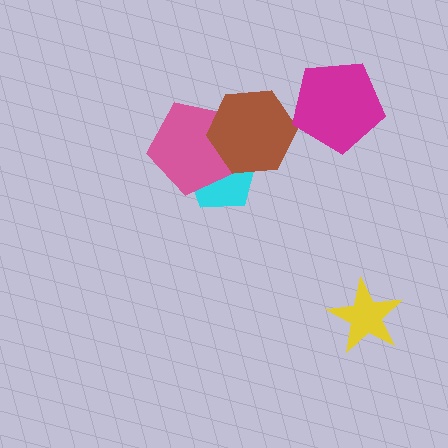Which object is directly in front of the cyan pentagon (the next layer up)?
The pink pentagon is directly in front of the cyan pentagon.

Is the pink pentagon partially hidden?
Yes, it is partially covered by another shape.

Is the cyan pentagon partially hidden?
Yes, it is partially covered by another shape.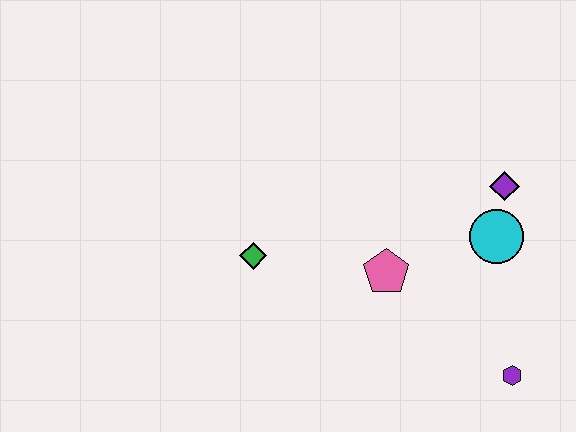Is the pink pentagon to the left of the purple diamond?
Yes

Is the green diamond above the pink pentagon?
Yes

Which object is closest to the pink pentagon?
The cyan circle is closest to the pink pentagon.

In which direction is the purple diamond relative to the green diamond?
The purple diamond is to the right of the green diamond.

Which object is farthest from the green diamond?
The purple hexagon is farthest from the green diamond.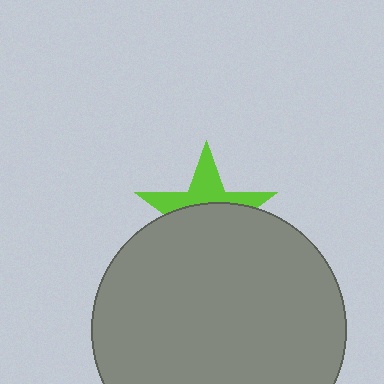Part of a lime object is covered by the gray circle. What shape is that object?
It is a star.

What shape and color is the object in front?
The object in front is a gray circle.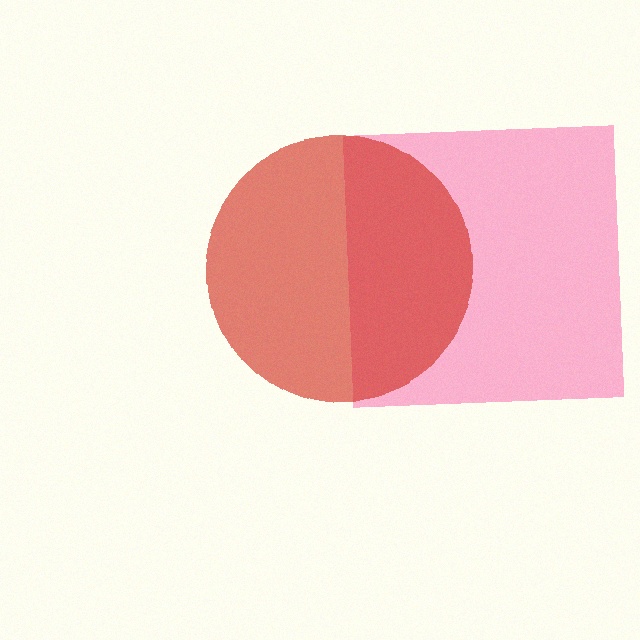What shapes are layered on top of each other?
The layered shapes are: a pink square, a red circle.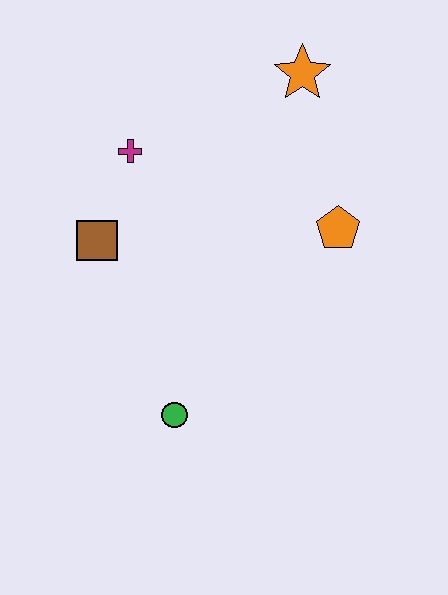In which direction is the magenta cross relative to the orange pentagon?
The magenta cross is to the left of the orange pentagon.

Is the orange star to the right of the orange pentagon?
No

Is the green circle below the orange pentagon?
Yes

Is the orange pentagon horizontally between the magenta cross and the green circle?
No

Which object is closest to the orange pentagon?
The orange star is closest to the orange pentagon.